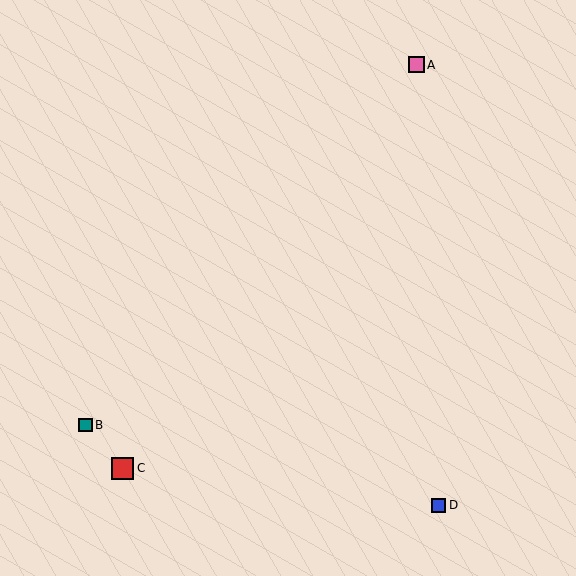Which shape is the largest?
The red square (labeled C) is the largest.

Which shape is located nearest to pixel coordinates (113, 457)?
The red square (labeled C) at (123, 468) is nearest to that location.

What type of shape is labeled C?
Shape C is a red square.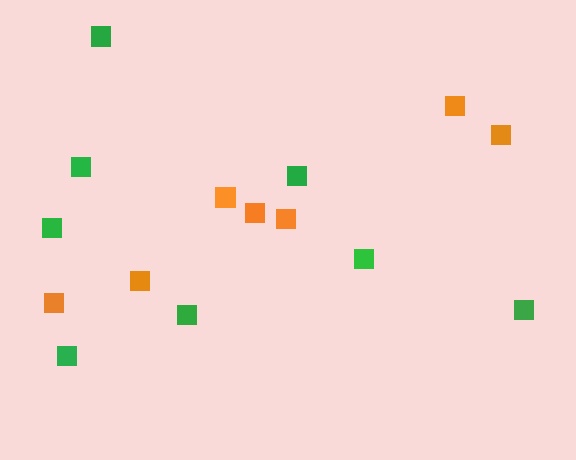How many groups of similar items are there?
There are 2 groups: one group of green squares (8) and one group of orange squares (7).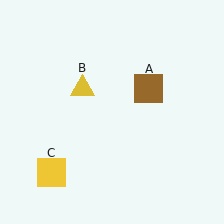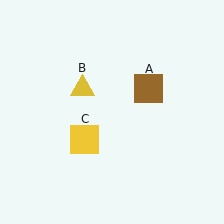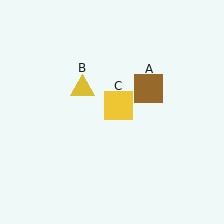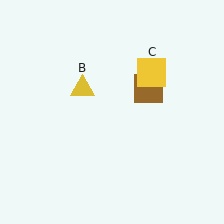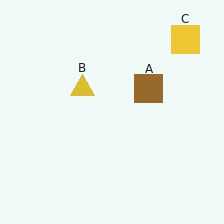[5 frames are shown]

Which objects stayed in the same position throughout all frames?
Brown square (object A) and yellow triangle (object B) remained stationary.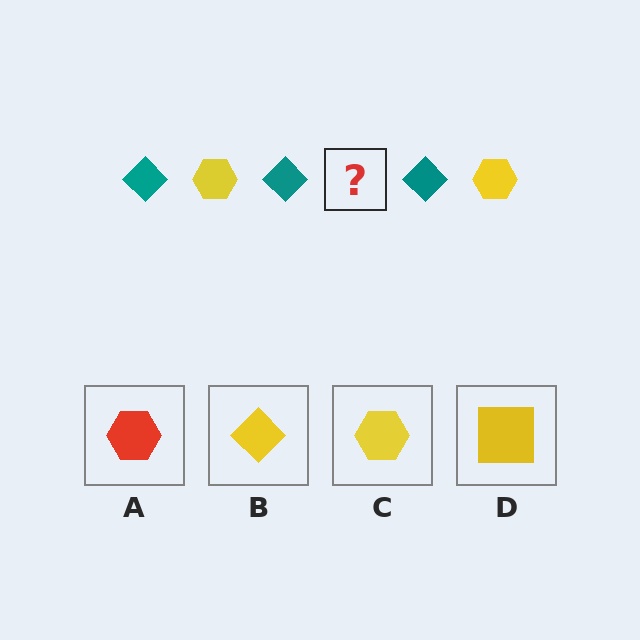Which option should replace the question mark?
Option C.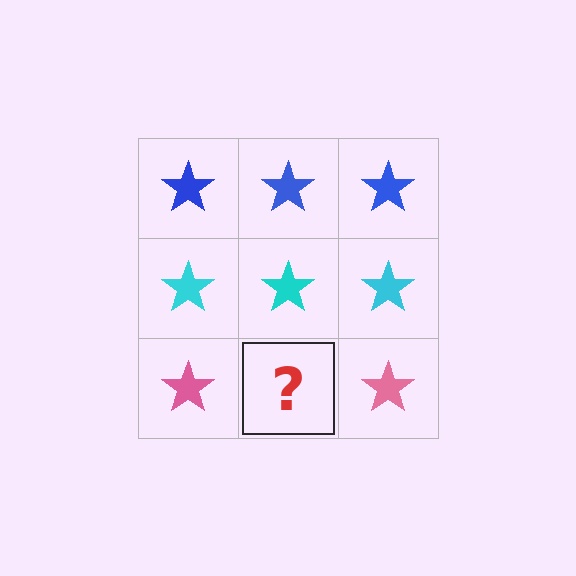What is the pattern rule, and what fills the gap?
The rule is that each row has a consistent color. The gap should be filled with a pink star.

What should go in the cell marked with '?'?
The missing cell should contain a pink star.